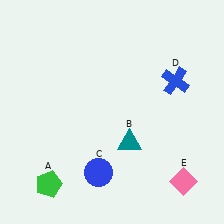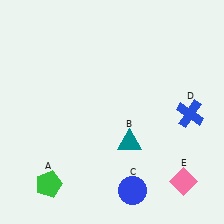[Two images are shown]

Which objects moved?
The objects that moved are: the blue circle (C), the blue cross (D).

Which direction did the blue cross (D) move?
The blue cross (D) moved down.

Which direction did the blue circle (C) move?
The blue circle (C) moved right.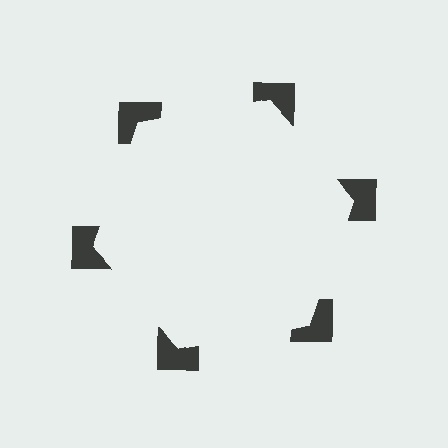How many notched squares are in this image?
There are 6 — one at each vertex of the illusory hexagon.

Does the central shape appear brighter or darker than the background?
It typically appears slightly brighter than the background, even though no actual brightness change is drawn.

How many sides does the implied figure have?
6 sides.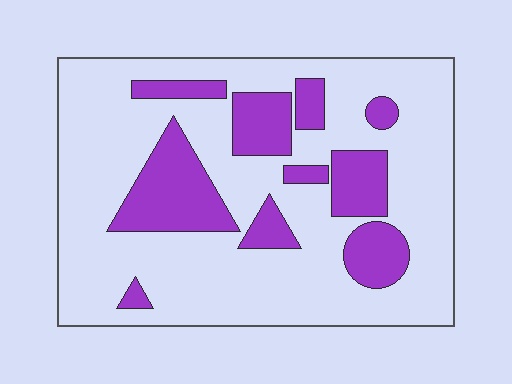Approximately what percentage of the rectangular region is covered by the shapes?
Approximately 25%.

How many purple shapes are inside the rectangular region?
10.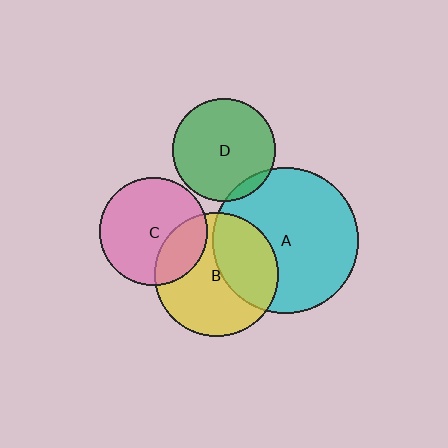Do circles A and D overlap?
Yes.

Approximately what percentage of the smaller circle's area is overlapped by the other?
Approximately 5%.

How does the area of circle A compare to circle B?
Approximately 1.4 times.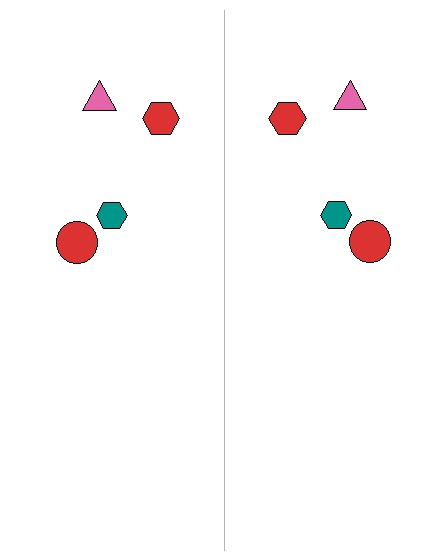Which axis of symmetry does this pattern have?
The pattern has a vertical axis of symmetry running through the center of the image.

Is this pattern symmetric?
Yes, this pattern has bilateral (reflection) symmetry.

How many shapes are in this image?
There are 8 shapes in this image.